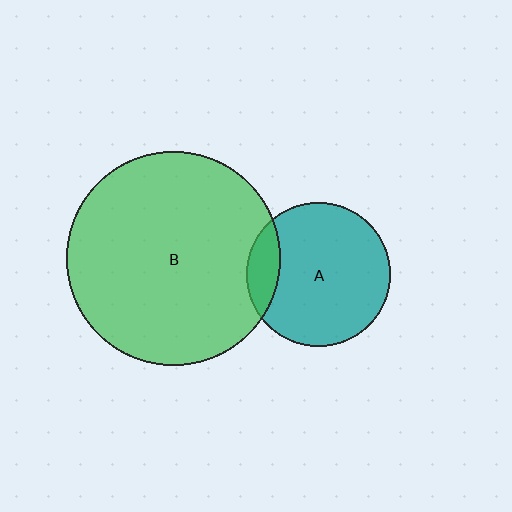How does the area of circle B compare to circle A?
Approximately 2.2 times.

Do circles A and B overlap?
Yes.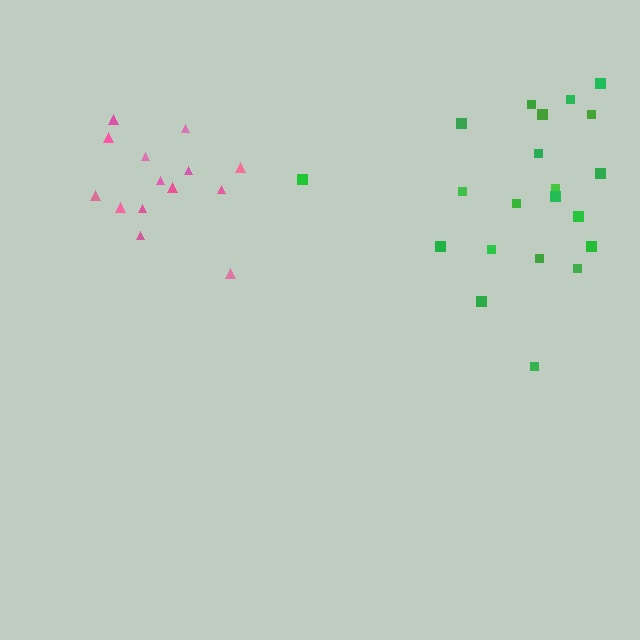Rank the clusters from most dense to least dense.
green, pink.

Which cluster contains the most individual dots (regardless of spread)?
Green (21).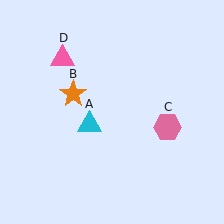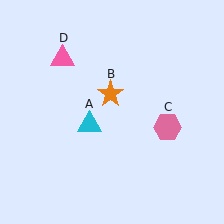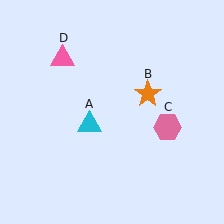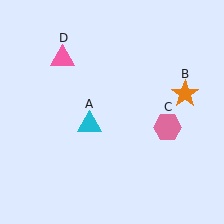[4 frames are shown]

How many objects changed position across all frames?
1 object changed position: orange star (object B).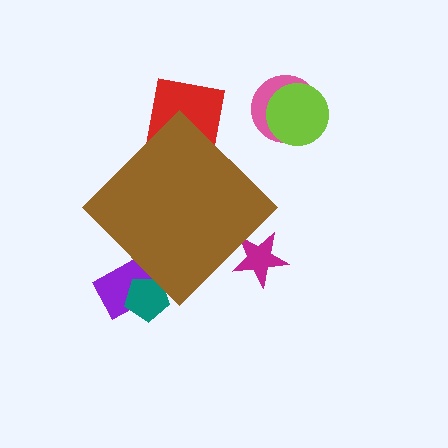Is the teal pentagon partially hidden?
Yes, the teal pentagon is partially hidden behind the brown diamond.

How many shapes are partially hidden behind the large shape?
4 shapes are partially hidden.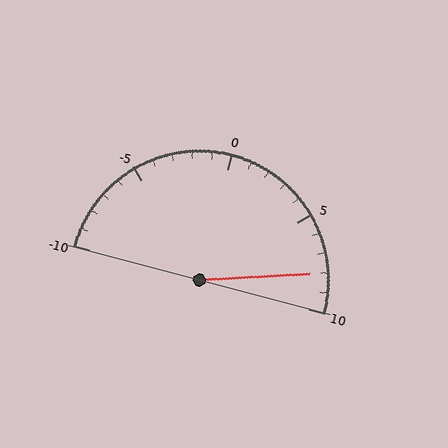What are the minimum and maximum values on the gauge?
The gauge ranges from -10 to 10.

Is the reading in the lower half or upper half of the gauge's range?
The reading is in the upper half of the range (-10 to 10).